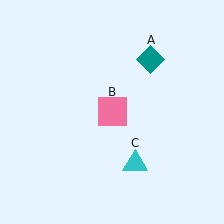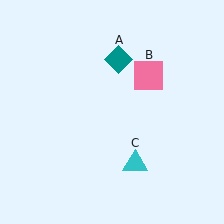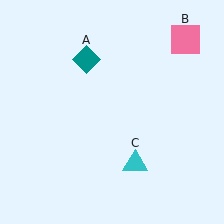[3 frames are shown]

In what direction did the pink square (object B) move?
The pink square (object B) moved up and to the right.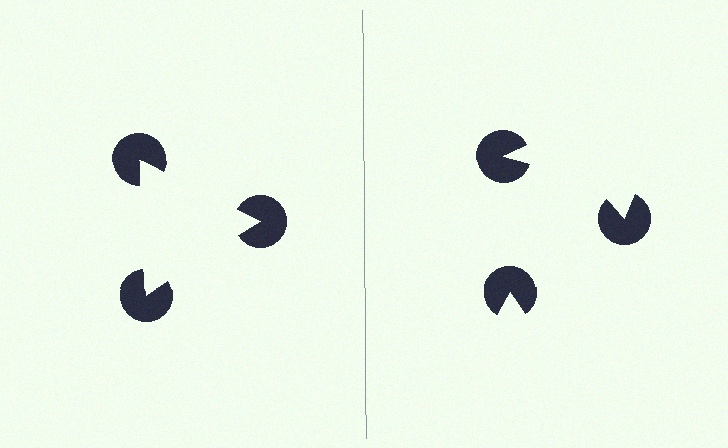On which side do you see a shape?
An illusory triangle appears on the left side. On the right side the wedge cuts are rotated, so no coherent shape forms.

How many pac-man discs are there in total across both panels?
6 — 3 on each side.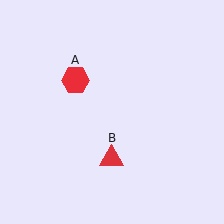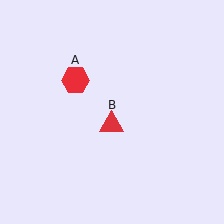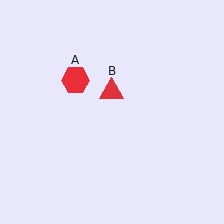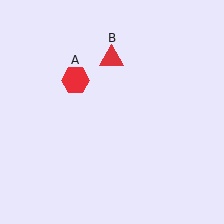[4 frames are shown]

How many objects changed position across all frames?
1 object changed position: red triangle (object B).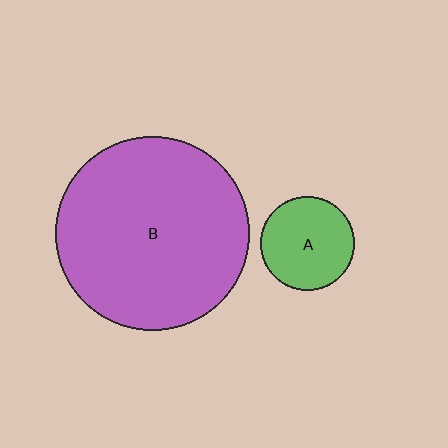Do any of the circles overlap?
No, none of the circles overlap.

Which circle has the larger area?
Circle B (purple).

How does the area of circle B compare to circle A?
Approximately 4.3 times.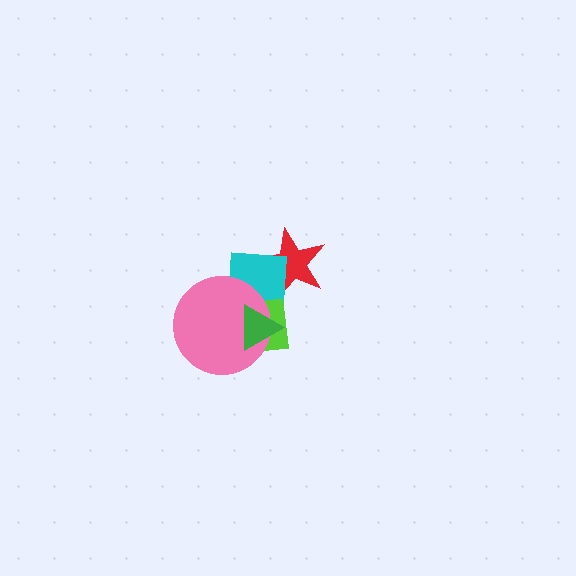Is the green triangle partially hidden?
No, no other shape covers it.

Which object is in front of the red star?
The cyan rectangle is in front of the red star.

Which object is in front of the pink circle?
The green triangle is in front of the pink circle.